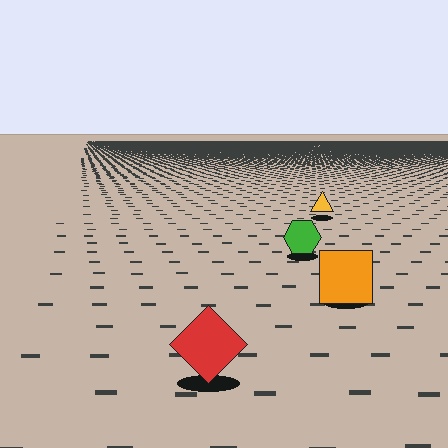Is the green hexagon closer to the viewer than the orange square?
No. The orange square is closer — you can tell from the texture gradient: the ground texture is coarser near it.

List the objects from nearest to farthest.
From nearest to farthest: the red diamond, the orange square, the green hexagon, the yellow triangle.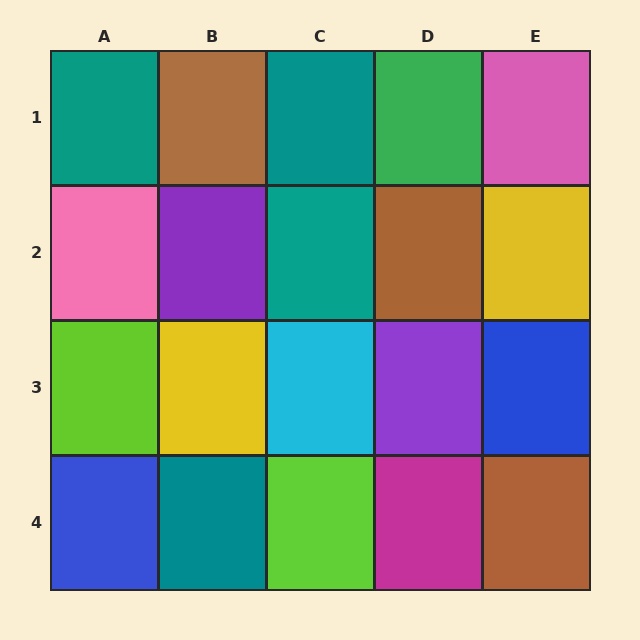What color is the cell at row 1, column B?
Brown.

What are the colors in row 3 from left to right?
Lime, yellow, cyan, purple, blue.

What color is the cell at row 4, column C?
Lime.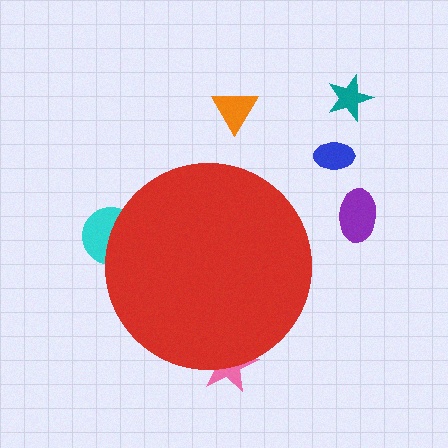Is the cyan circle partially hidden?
Yes, the cyan circle is partially hidden behind the red circle.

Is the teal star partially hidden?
No, the teal star is fully visible.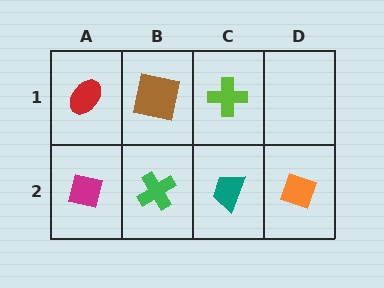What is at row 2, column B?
A green cross.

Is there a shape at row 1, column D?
No, that cell is empty.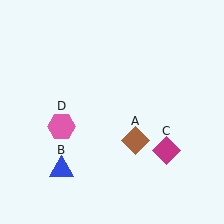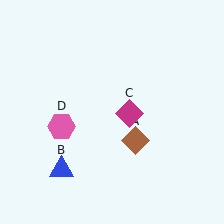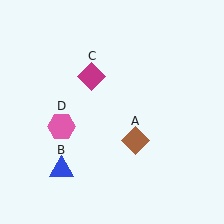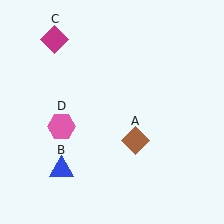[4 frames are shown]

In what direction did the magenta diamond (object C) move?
The magenta diamond (object C) moved up and to the left.